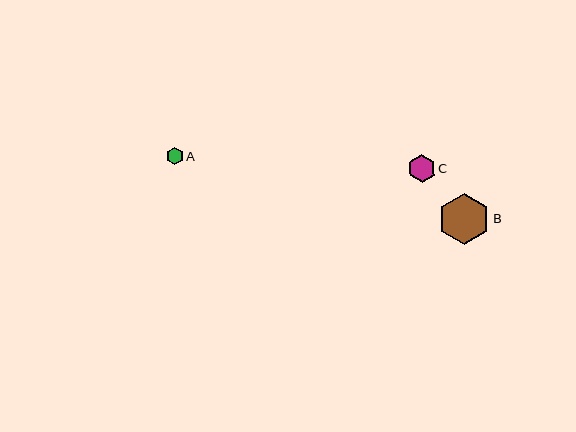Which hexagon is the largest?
Hexagon B is the largest with a size of approximately 51 pixels.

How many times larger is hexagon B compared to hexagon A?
Hexagon B is approximately 3.0 times the size of hexagon A.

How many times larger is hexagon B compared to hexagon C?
Hexagon B is approximately 1.8 times the size of hexagon C.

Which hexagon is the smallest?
Hexagon A is the smallest with a size of approximately 17 pixels.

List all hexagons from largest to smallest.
From largest to smallest: B, C, A.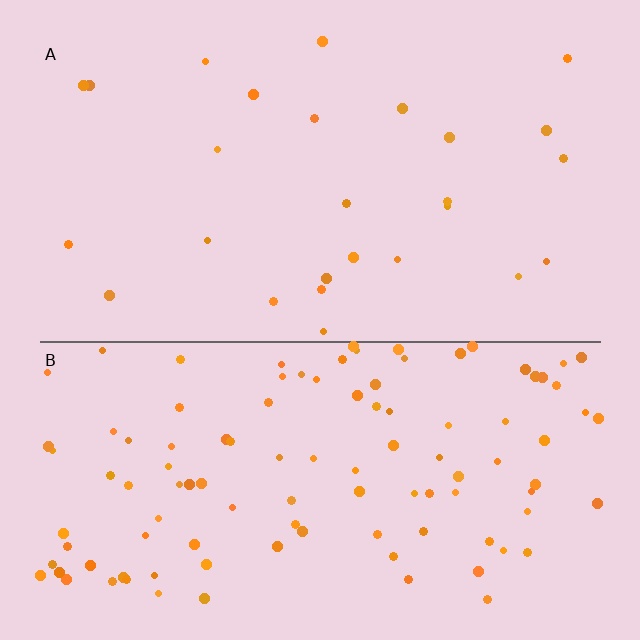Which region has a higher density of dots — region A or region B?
B (the bottom).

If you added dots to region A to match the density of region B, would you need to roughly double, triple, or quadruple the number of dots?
Approximately quadruple.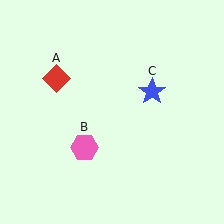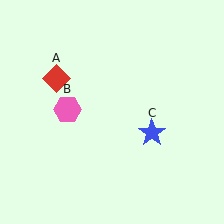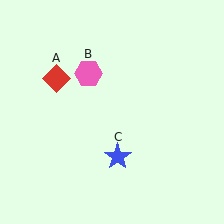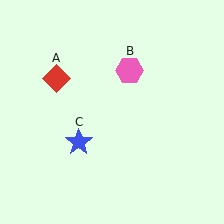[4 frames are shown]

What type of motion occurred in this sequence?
The pink hexagon (object B), blue star (object C) rotated clockwise around the center of the scene.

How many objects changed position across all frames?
2 objects changed position: pink hexagon (object B), blue star (object C).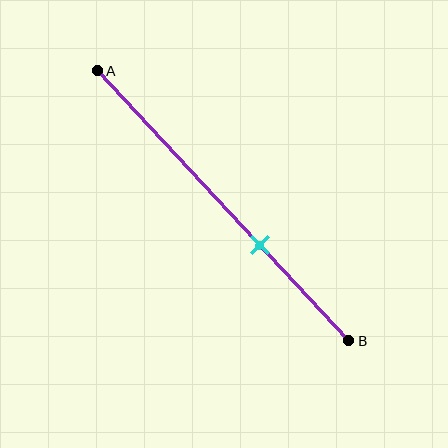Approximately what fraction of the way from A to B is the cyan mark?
The cyan mark is approximately 65% of the way from A to B.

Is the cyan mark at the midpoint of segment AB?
No, the mark is at about 65% from A, not at the 50% midpoint.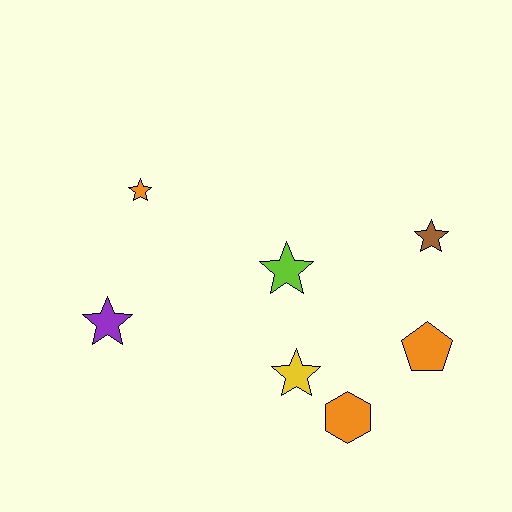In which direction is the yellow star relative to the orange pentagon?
The yellow star is to the left of the orange pentagon.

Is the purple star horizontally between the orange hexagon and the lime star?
No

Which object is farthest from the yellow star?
The orange star is farthest from the yellow star.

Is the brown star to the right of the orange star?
Yes